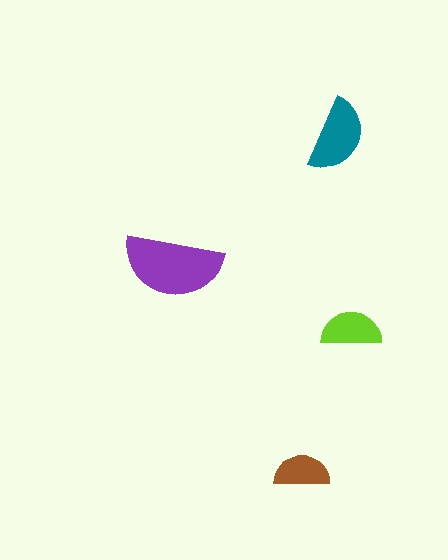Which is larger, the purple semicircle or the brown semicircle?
The purple one.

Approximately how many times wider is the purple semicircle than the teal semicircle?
About 1.5 times wider.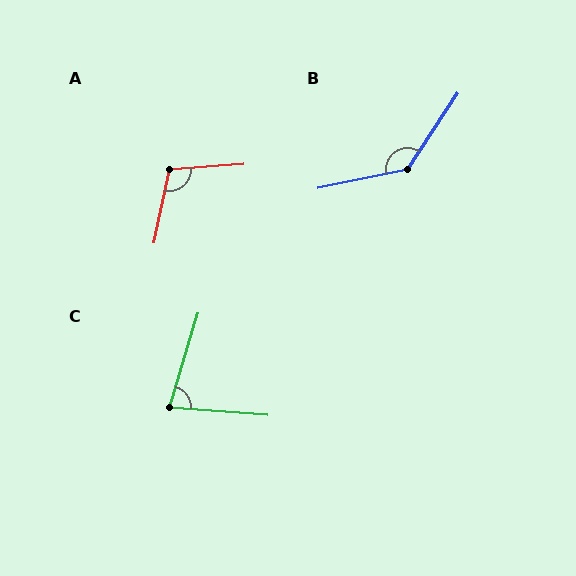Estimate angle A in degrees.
Approximately 106 degrees.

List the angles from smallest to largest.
C (78°), A (106°), B (135°).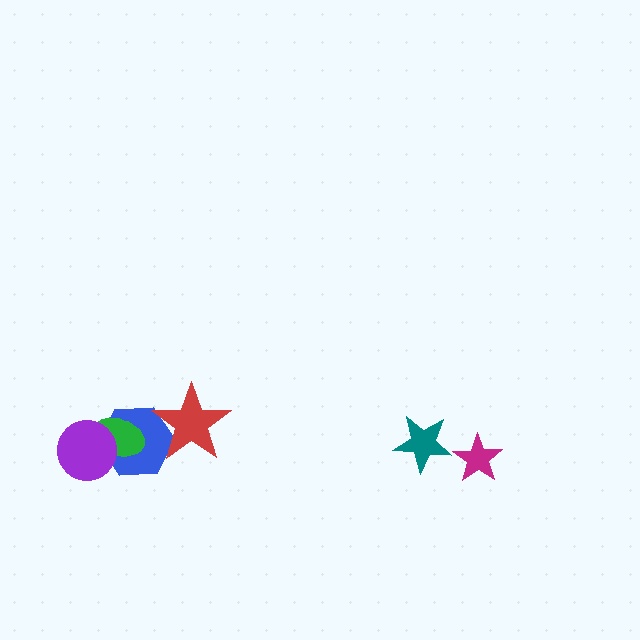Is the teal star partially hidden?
No, no other shape covers it.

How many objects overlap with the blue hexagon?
3 objects overlap with the blue hexagon.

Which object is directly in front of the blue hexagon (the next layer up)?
The green ellipse is directly in front of the blue hexagon.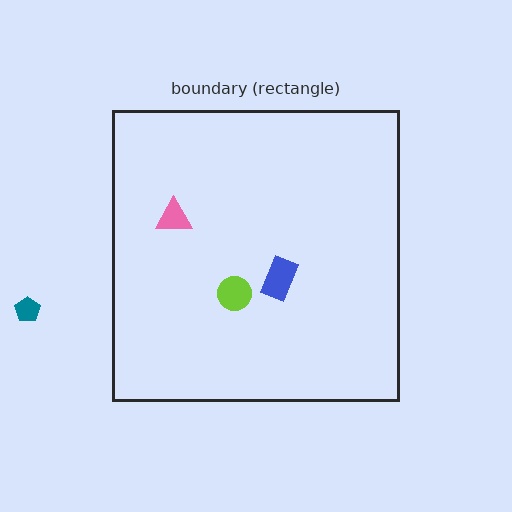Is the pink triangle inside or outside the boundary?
Inside.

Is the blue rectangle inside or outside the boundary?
Inside.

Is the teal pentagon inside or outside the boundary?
Outside.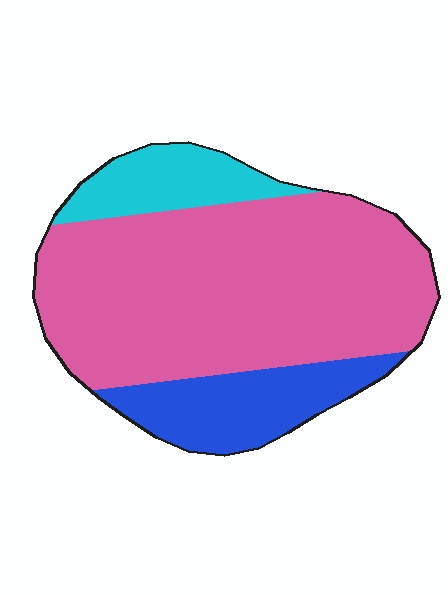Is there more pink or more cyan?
Pink.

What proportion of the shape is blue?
Blue takes up about one sixth (1/6) of the shape.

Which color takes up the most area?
Pink, at roughly 70%.